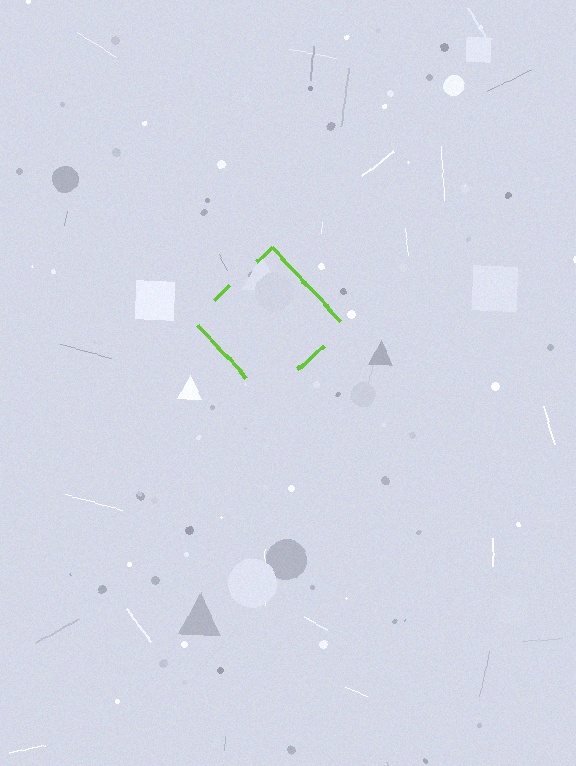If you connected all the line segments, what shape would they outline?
They would outline a diamond.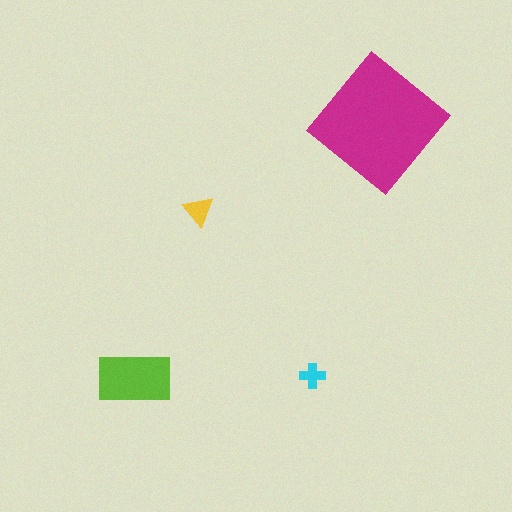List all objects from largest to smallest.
The magenta diamond, the lime rectangle, the yellow triangle, the cyan cross.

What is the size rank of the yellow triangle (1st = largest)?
3rd.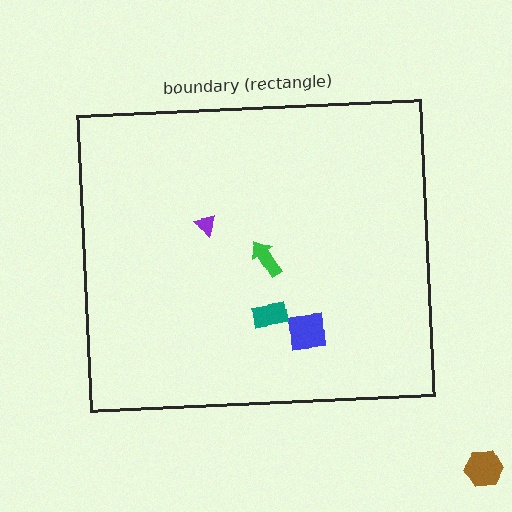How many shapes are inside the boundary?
4 inside, 1 outside.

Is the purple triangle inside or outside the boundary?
Inside.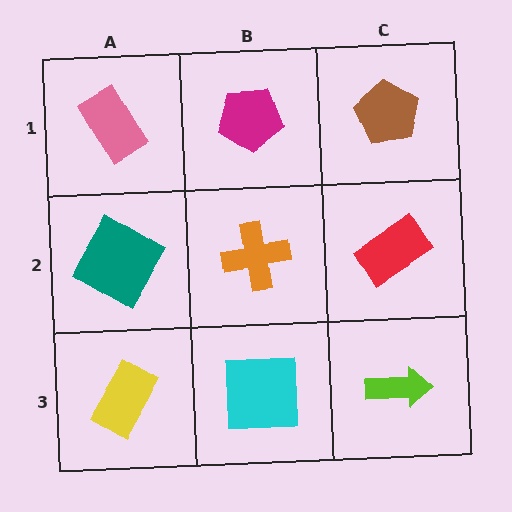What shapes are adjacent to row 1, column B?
An orange cross (row 2, column B), a pink rectangle (row 1, column A), a brown pentagon (row 1, column C).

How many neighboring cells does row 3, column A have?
2.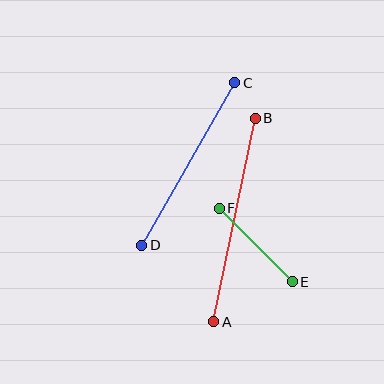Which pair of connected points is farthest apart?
Points A and B are farthest apart.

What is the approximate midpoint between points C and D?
The midpoint is at approximately (188, 164) pixels.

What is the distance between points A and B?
The distance is approximately 208 pixels.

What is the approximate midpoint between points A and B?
The midpoint is at approximately (235, 220) pixels.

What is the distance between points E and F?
The distance is approximately 103 pixels.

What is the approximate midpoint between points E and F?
The midpoint is at approximately (256, 245) pixels.